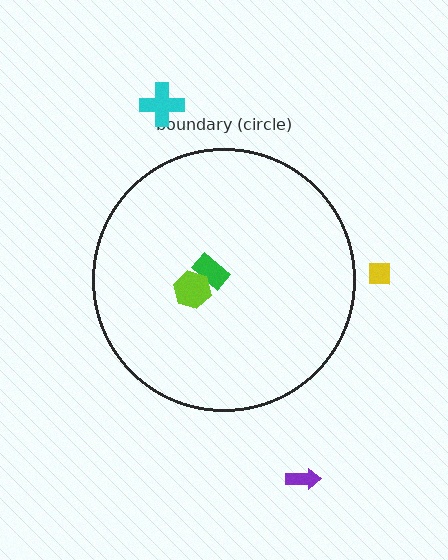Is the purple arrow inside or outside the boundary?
Outside.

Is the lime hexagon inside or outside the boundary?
Inside.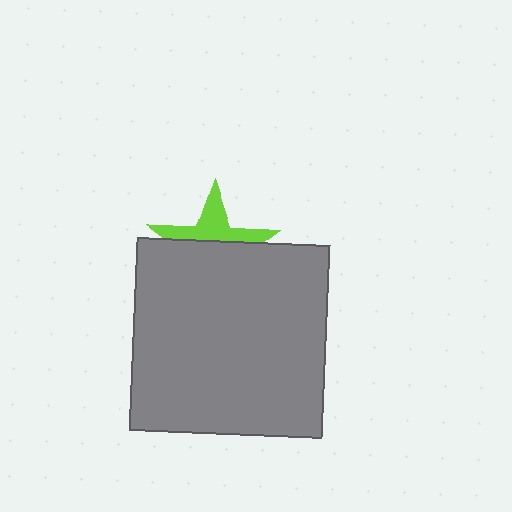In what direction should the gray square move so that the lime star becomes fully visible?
The gray square should move down. That is the shortest direction to clear the overlap and leave the lime star fully visible.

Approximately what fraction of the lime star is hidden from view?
Roughly 61% of the lime star is hidden behind the gray square.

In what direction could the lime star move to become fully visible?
The lime star could move up. That would shift it out from behind the gray square entirely.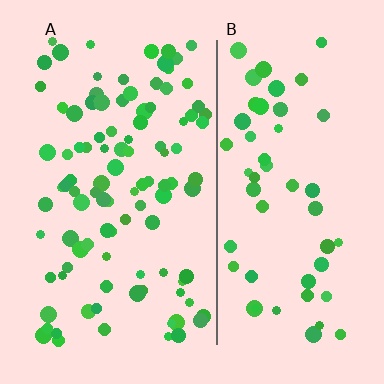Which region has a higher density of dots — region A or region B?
A (the left).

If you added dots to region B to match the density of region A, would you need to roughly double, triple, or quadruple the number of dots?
Approximately double.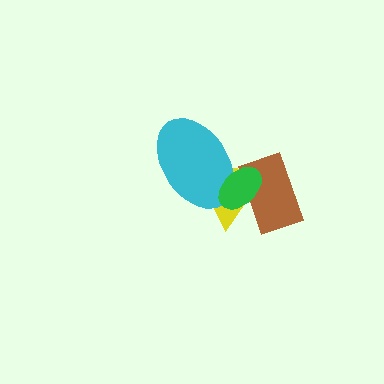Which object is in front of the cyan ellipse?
The green ellipse is in front of the cyan ellipse.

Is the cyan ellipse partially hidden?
Yes, it is partially covered by another shape.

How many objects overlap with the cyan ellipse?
2 objects overlap with the cyan ellipse.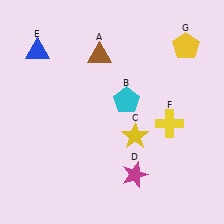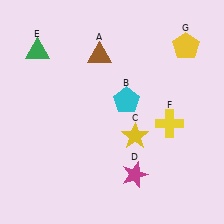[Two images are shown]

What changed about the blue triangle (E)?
In Image 1, E is blue. In Image 2, it changed to green.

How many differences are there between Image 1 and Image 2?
There is 1 difference between the two images.